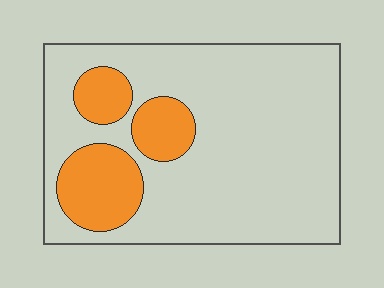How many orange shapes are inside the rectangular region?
3.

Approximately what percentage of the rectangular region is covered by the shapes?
Approximately 20%.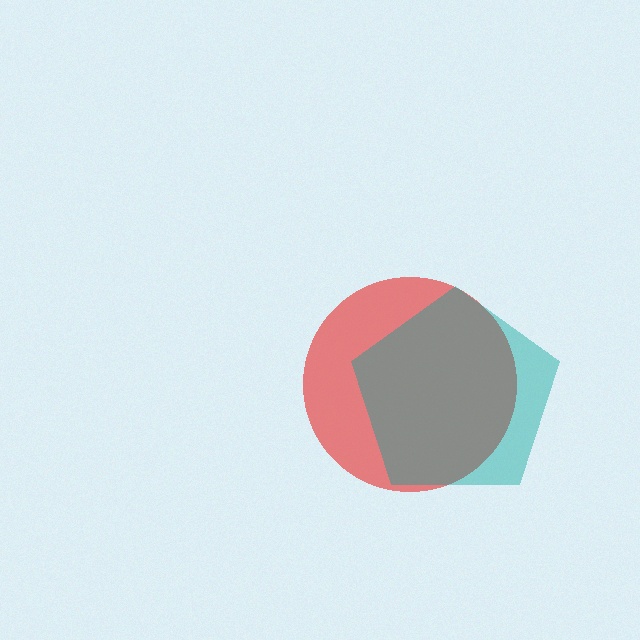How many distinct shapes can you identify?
There are 2 distinct shapes: a red circle, a teal pentagon.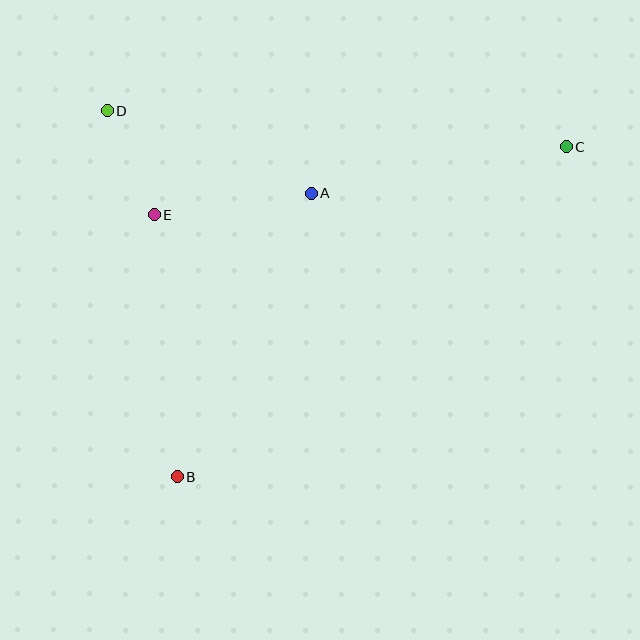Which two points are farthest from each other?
Points B and C are farthest from each other.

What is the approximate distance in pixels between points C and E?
The distance between C and E is approximately 417 pixels.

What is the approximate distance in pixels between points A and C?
The distance between A and C is approximately 259 pixels.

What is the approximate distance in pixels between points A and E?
The distance between A and E is approximately 158 pixels.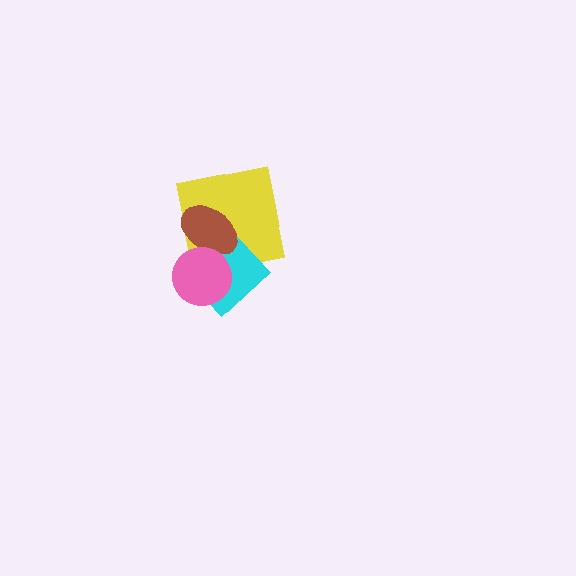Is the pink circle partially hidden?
No, no other shape covers it.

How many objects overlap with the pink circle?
3 objects overlap with the pink circle.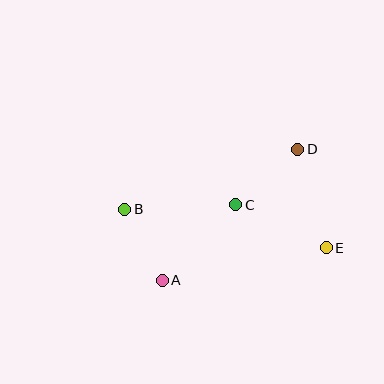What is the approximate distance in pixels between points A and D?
The distance between A and D is approximately 188 pixels.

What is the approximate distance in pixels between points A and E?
The distance between A and E is approximately 167 pixels.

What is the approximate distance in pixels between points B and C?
The distance between B and C is approximately 111 pixels.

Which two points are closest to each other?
Points A and B are closest to each other.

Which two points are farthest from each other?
Points B and E are farthest from each other.